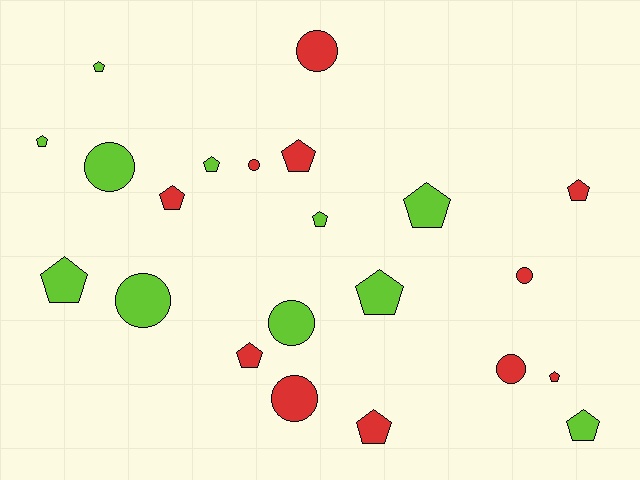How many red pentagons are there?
There are 6 red pentagons.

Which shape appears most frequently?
Pentagon, with 14 objects.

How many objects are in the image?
There are 22 objects.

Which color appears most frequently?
Red, with 11 objects.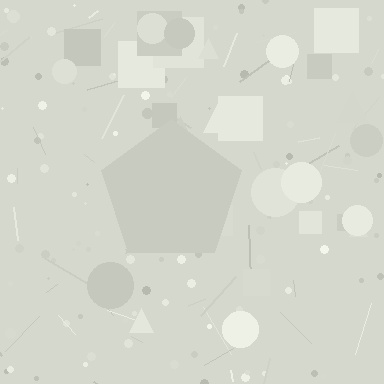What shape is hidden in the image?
A pentagon is hidden in the image.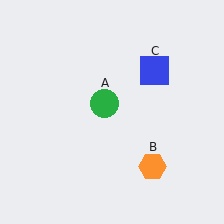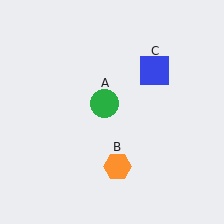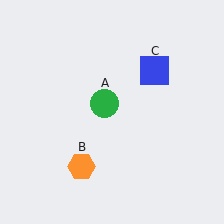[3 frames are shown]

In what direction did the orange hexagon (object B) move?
The orange hexagon (object B) moved left.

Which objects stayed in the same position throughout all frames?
Green circle (object A) and blue square (object C) remained stationary.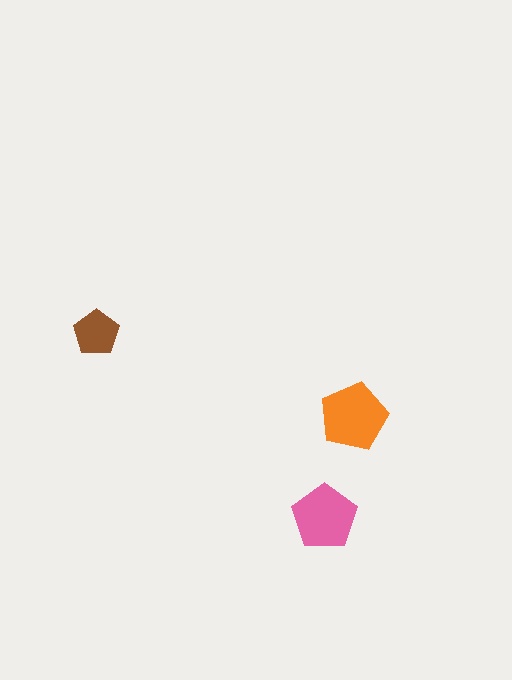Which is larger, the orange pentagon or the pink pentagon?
The orange one.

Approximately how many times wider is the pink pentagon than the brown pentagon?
About 1.5 times wider.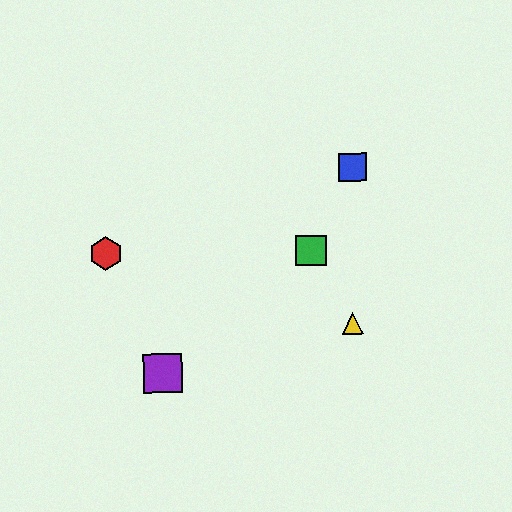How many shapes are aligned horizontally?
2 shapes (the red hexagon, the green square) are aligned horizontally.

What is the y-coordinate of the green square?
The green square is at y≈251.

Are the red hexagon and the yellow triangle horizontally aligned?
No, the red hexagon is at y≈254 and the yellow triangle is at y≈323.